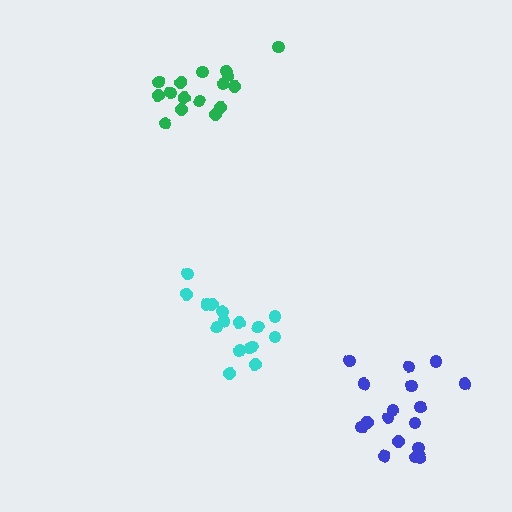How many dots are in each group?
Group 1: 16 dots, Group 2: 16 dots, Group 3: 17 dots (49 total).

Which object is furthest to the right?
The blue cluster is rightmost.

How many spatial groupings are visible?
There are 3 spatial groupings.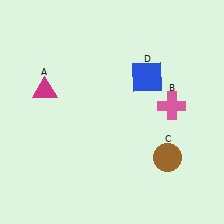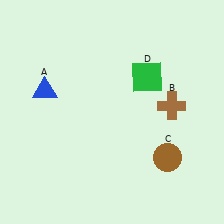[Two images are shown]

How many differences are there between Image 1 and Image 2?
There are 3 differences between the two images.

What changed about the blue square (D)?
In Image 1, D is blue. In Image 2, it changed to green.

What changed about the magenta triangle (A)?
In Image 1, A is magenta. In Image 2, it changed to blue.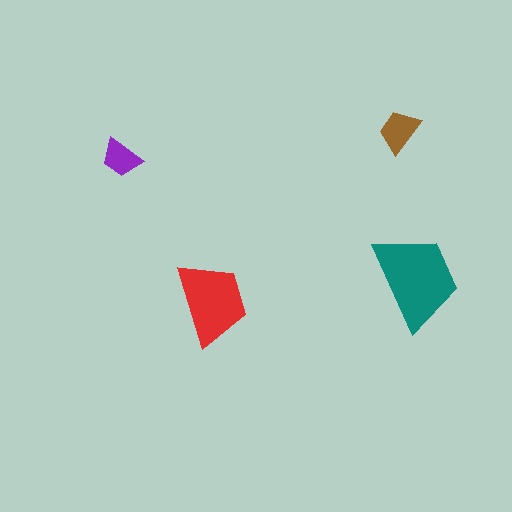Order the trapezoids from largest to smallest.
the teal one, the red one, the brown one, the purple one.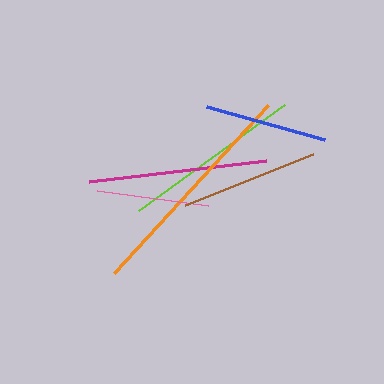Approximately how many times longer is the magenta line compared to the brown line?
The magenta line is approximately 1.3 times the length of the brown line.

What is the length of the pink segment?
The pink segment is approximately 112 pixels long.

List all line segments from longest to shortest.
From longest to shortest: orange, lime, magenta, brown, blue, pink.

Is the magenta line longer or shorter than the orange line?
The orange line is longer than the magenta line.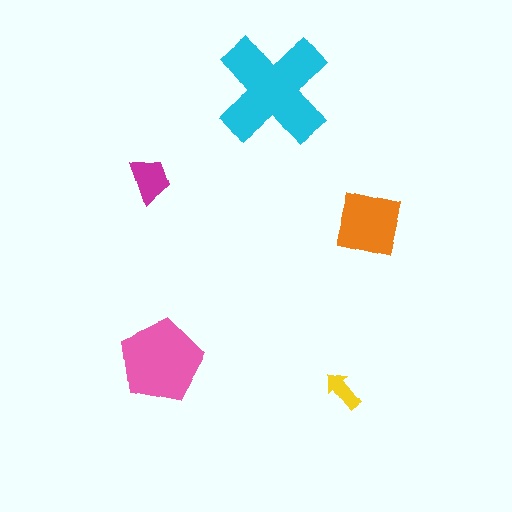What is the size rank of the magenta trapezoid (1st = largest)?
4th.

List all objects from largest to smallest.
The cyan cross, the pink pentagon, the orange square, the magenta trapezoid, the yellow arrow.